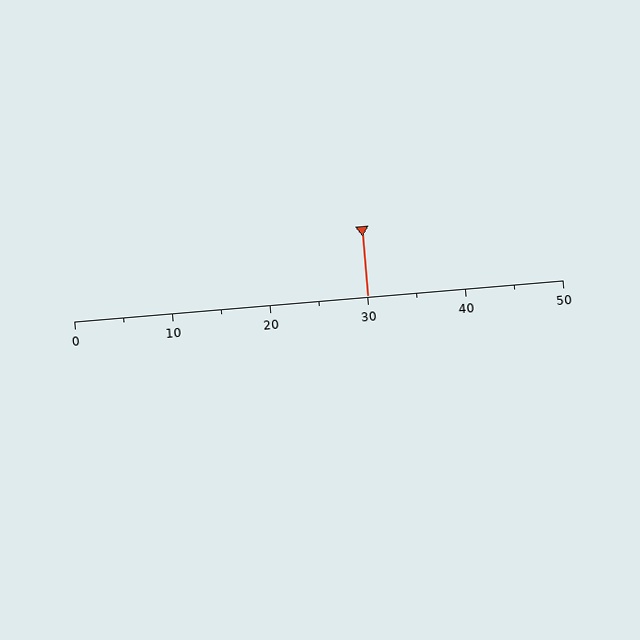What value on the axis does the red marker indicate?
The marker indicates approximately 30.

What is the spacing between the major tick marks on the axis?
The major ticks are spaced 10 apart.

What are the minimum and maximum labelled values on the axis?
The axis runs from 0 to 50.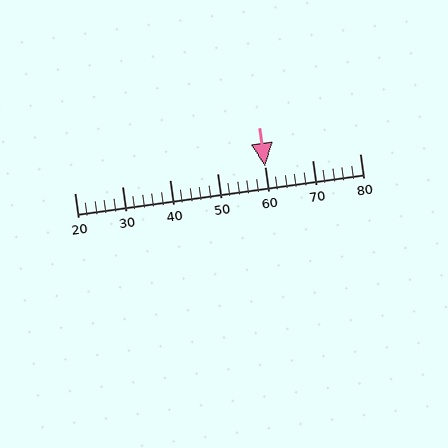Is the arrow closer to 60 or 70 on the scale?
The arrow is closer to 60.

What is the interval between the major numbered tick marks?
The major tick marks are spaced 10 units apart.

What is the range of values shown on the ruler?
The ruler shows values from 20 to 80.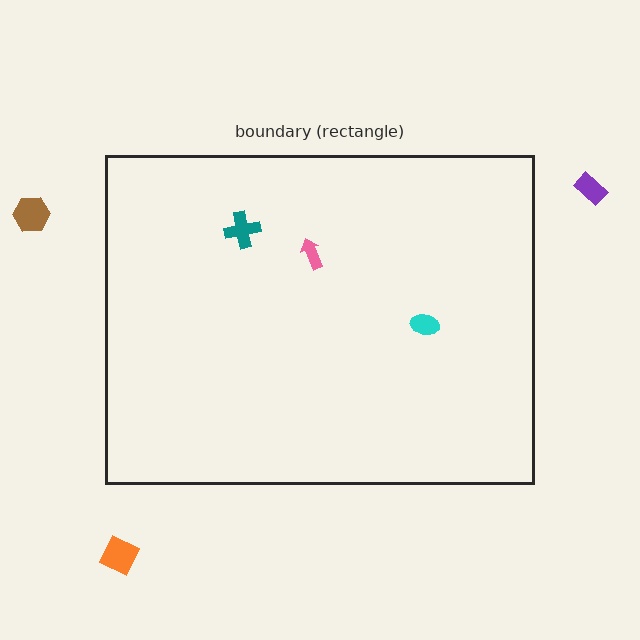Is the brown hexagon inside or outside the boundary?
Outside.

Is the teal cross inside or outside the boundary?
Inside.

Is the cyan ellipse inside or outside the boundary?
Inside.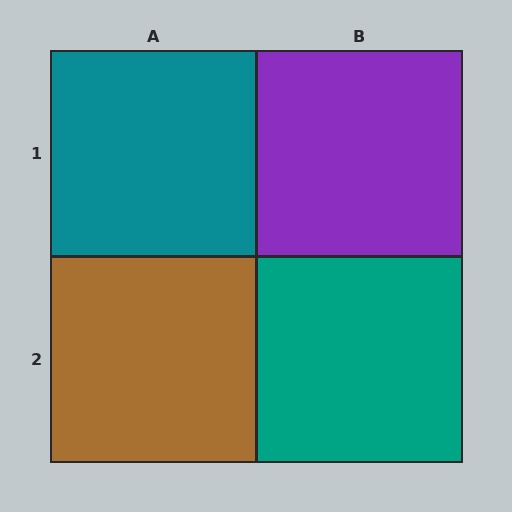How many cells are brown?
1 cell is brown.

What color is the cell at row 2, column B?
Teal.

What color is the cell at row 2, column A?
Brown.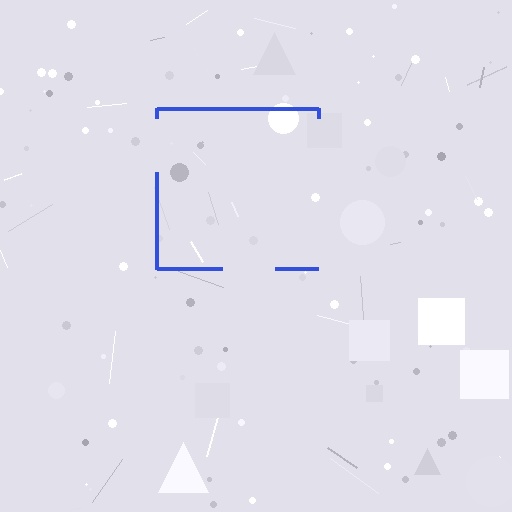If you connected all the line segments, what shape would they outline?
They would outline a square.